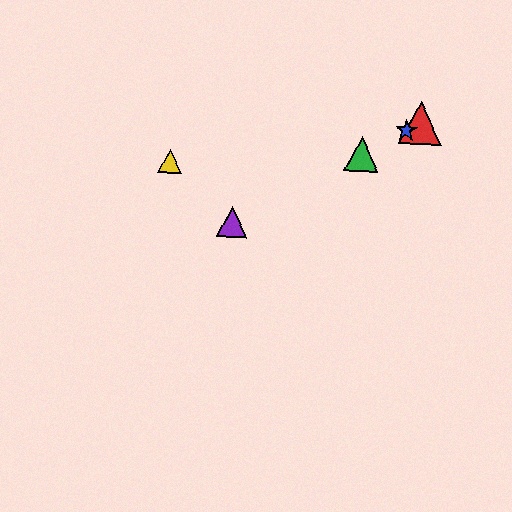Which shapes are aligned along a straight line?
The red triangle, the blue star, the green triangle, the purple triangle are aligned along a straight line.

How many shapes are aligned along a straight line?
4 shapes (the red triangle, the blue star, the green triangle, the purple triangle) are aligned along a straight line.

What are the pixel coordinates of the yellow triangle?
The yellow triangle is at (170, 162).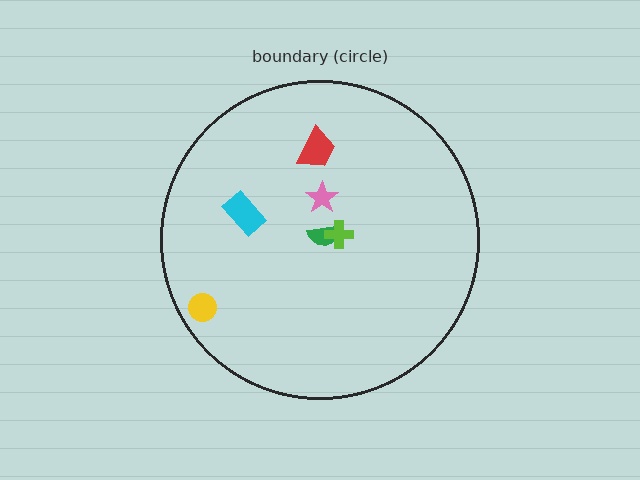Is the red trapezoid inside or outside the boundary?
Inside.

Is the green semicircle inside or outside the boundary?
Inside.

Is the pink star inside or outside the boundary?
Inside.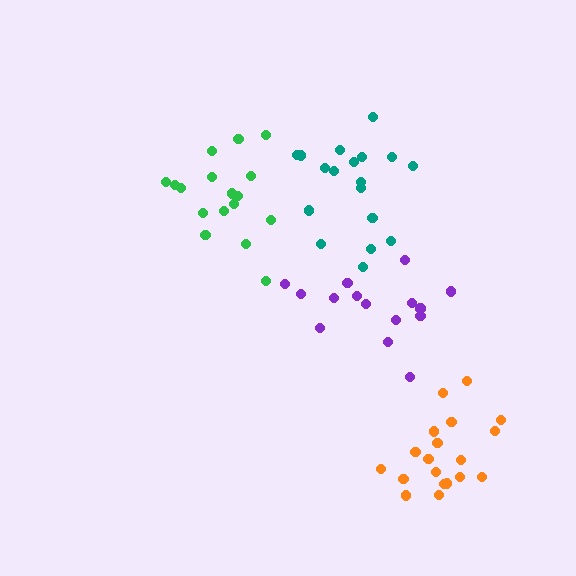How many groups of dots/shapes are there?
There are 4 groups.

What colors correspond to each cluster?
The clusters are colored: orange, teal, green, purple.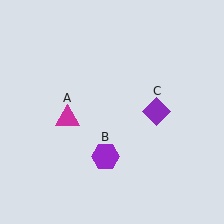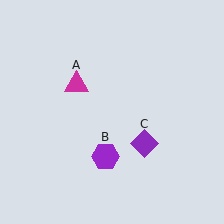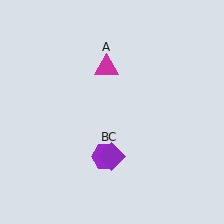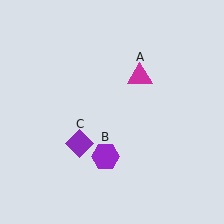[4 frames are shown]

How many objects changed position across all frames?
2 objects changed position: magenta triangle (object A), purple diamond (object C).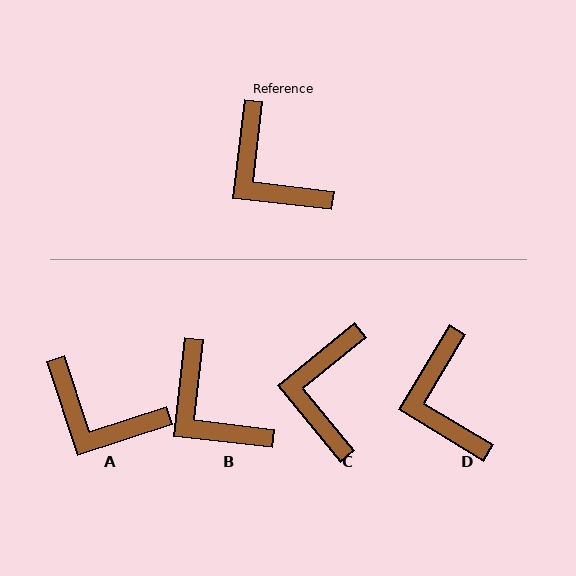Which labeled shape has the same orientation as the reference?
B.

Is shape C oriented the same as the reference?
No, it is off by about 44 degrees.